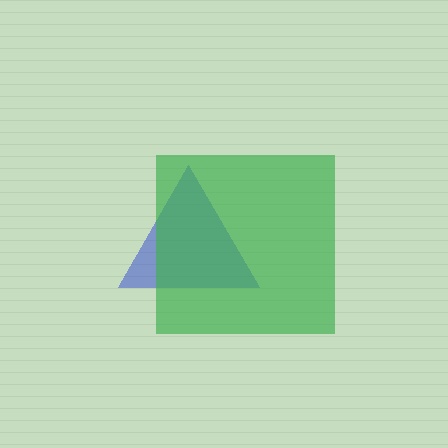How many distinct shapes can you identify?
There are 2 distinct shapes: a blue triangle, a green square.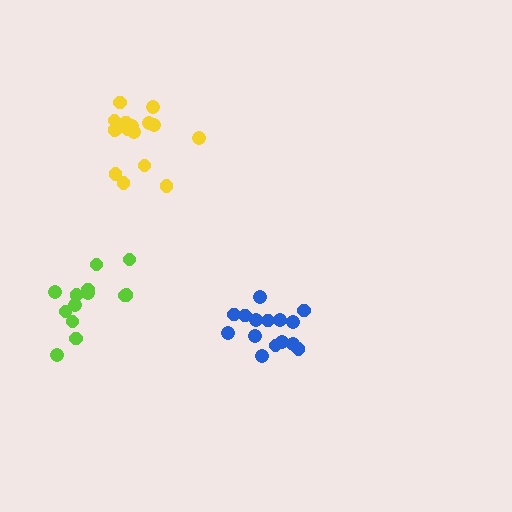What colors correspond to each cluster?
The clusters are colored: yellow, blue, lime.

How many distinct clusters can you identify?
There are 3 distinct clusters.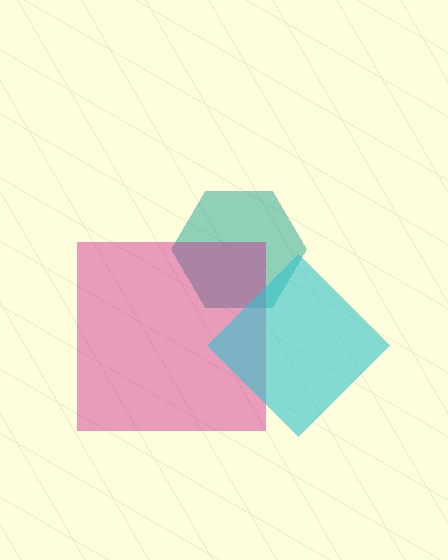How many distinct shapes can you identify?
There are 3 distinct shapes: a teal hexagon, a magenta square, a cyan diamond.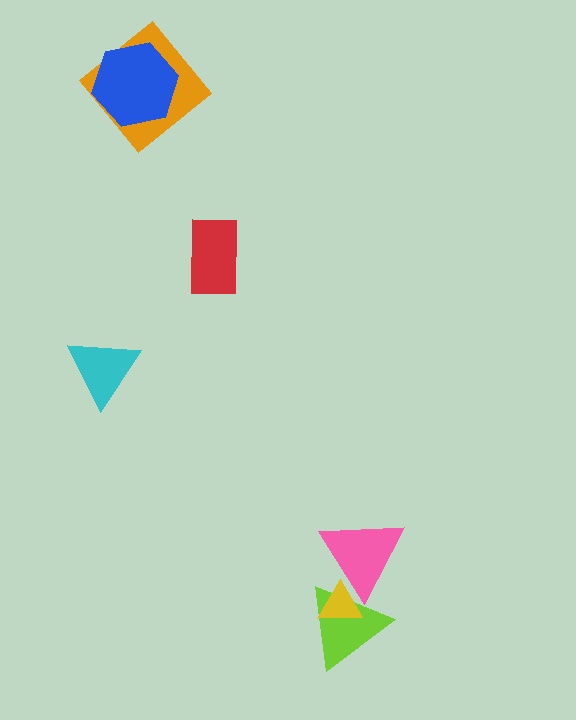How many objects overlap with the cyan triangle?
0 objects overlap with the cyan triangle.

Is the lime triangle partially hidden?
Yes, it is partially covered by another shape.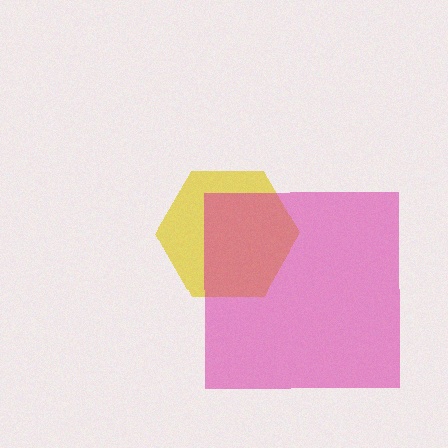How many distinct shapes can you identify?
There are 2 distinct shapes: a yellow hexagon, a magenta square.